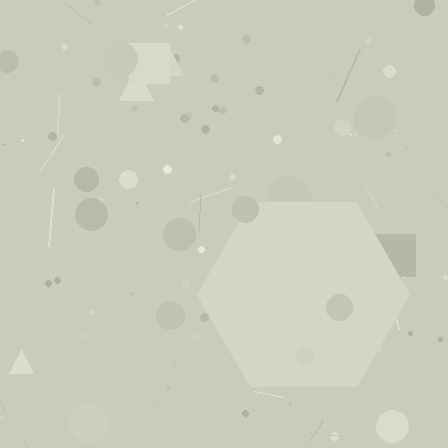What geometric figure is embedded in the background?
A hexagon is embedded in the background.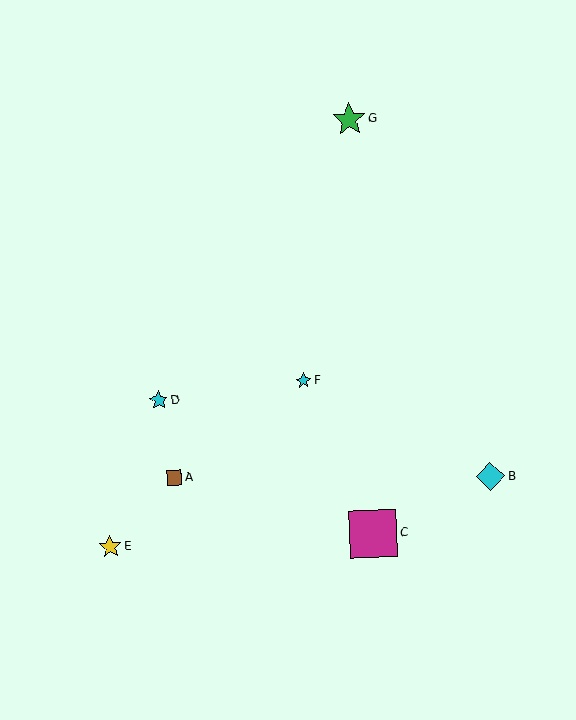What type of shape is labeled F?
Shape F is a cyan star.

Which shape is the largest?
The magenta square (labeled C) is the largest.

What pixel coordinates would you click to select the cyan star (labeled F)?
Click at (303, 381) to select the cyan star F.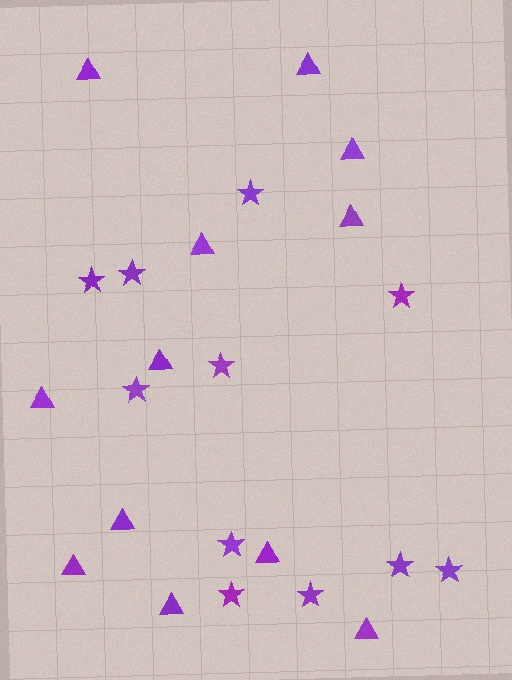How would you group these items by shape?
There are 2 groups: one group of stars (11) and one group of triangles (12).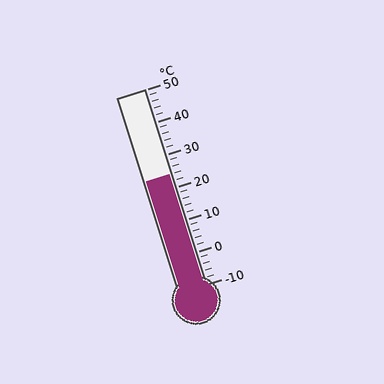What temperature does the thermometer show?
The thermometer shows approximately 24°C.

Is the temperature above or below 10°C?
The temperature is above 10°C.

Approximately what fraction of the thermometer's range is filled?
The thermometer is filled to approximately 55% of its range.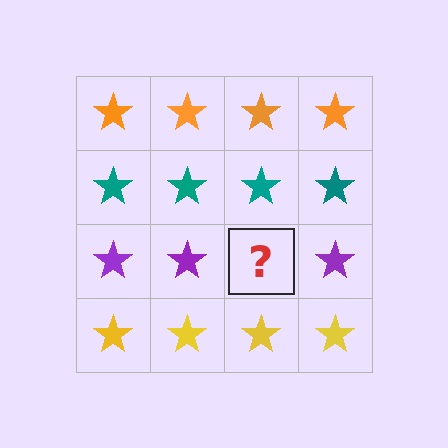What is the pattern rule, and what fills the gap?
The rule is that each row has a consistent color. The gap should be filled with a purple star.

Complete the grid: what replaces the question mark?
The question mark should be replaced with a purple star.